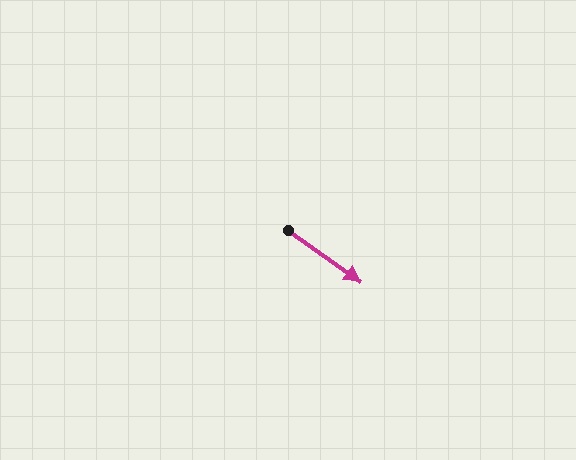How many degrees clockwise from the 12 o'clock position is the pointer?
Approximately 125 degrees.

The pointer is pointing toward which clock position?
Roughly 4 o'clock.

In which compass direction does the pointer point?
Southeast.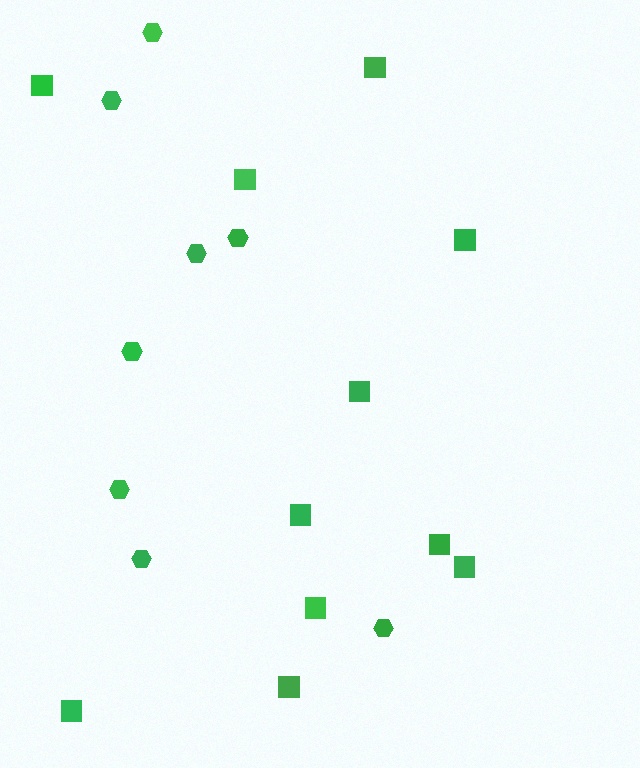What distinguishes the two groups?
There are 2 groups: one group of squares (11) and one group of hexagons (8).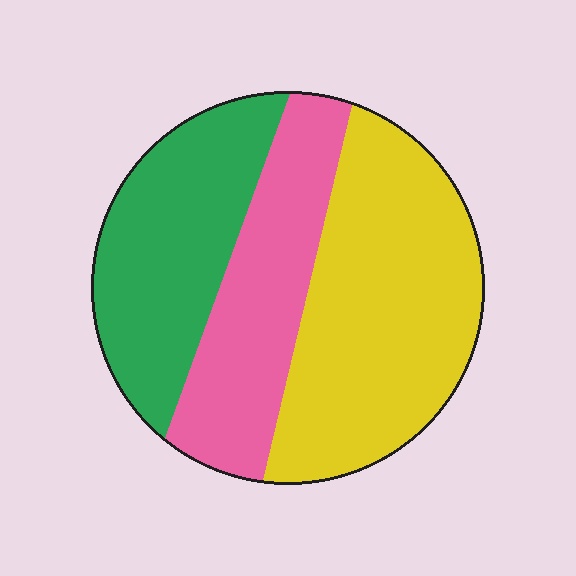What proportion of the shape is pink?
Pink covers 27% of the shape.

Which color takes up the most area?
Yellow, at roughly 45%.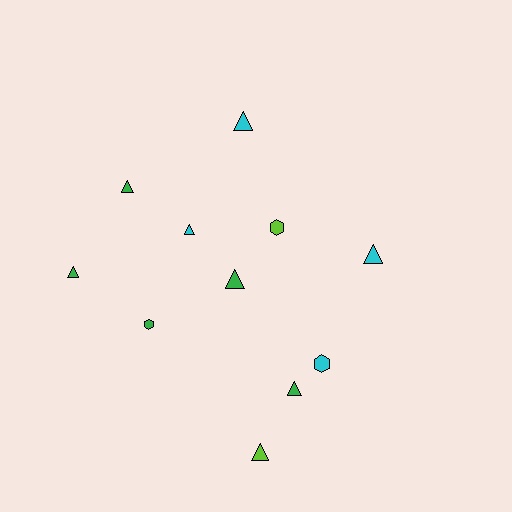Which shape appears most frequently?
Triangle, with 8 objects.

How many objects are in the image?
There are 11 objects.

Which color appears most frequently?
Green, with 5 objects.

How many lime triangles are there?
There is 1 lime triangle.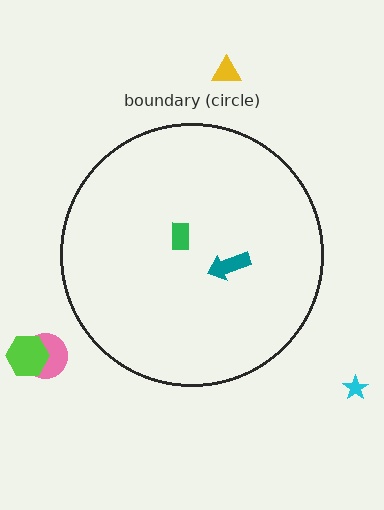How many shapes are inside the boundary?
2 inside, 4 outside.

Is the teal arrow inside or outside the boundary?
Inside.